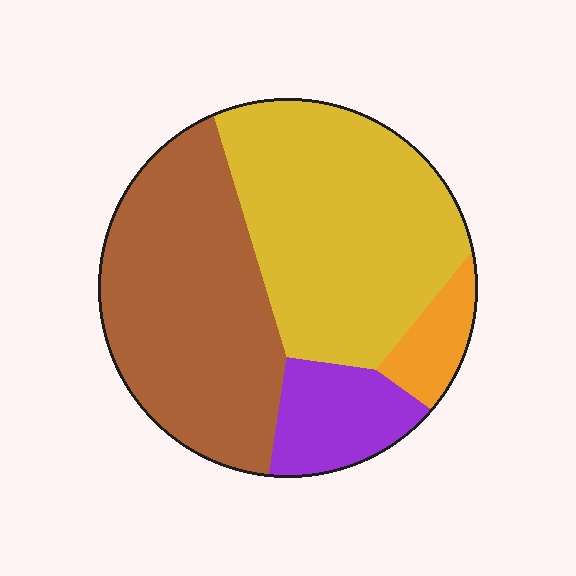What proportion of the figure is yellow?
Yellow covers about 40% of the figure.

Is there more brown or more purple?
Brown.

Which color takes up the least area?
Orange, at roughly 5%.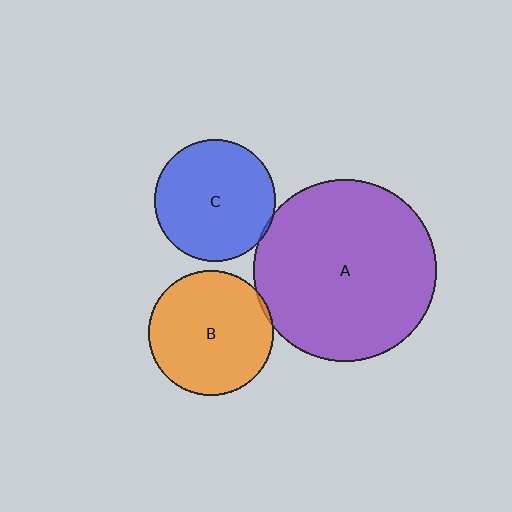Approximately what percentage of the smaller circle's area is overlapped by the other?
Approximately 5%.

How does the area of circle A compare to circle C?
Approximately 2.2 times.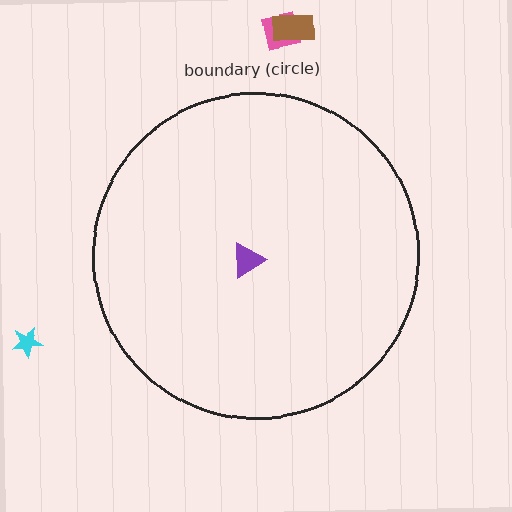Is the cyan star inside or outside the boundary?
Outside.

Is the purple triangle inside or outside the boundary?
Inside.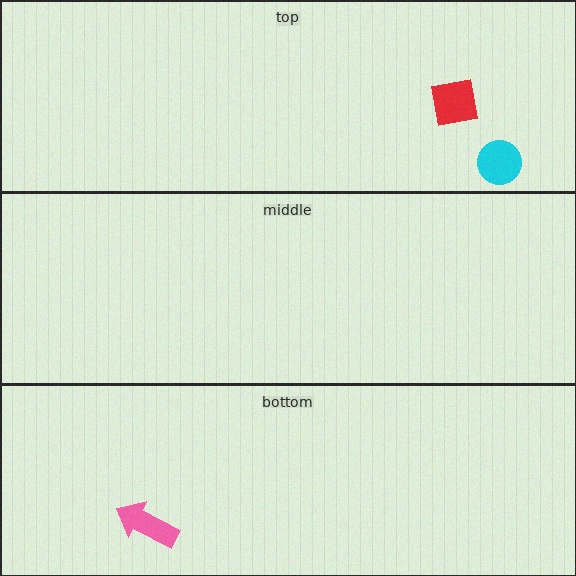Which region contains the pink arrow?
The bottom region.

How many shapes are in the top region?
2.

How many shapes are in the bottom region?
1.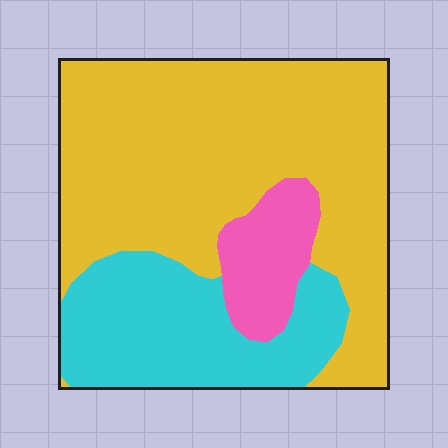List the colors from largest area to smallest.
From largest to smallest: yellow, cyan, pink.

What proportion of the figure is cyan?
Cyan covers roughly 25% of the figure.